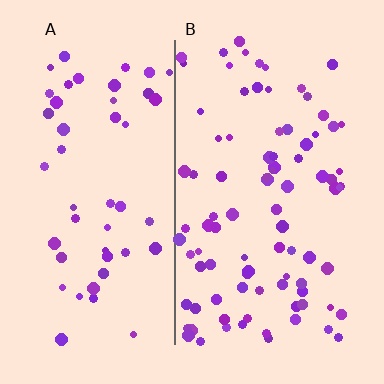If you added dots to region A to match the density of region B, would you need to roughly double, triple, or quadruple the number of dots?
Approximately double.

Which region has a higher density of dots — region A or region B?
B (the right).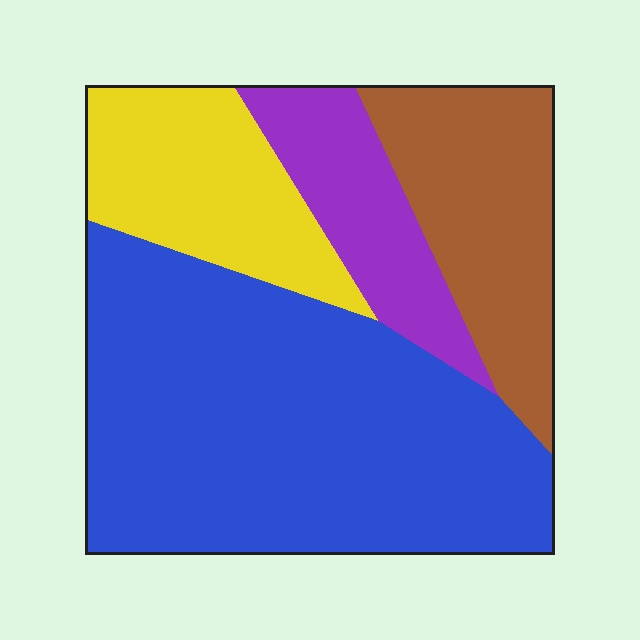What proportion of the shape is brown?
Brown takes up about one fifth (1/5) of the shape.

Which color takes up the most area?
Blue, at roughly 50%.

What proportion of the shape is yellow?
Yellow covers roughly 15% of the shape.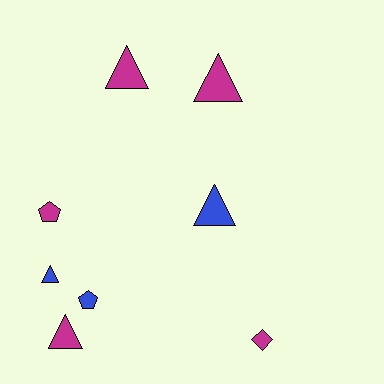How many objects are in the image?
There are 8 objects.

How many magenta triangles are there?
There are 3 magenta triangles.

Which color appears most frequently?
Magenta, with 5 objects.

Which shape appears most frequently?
Triangle, with 5 objects.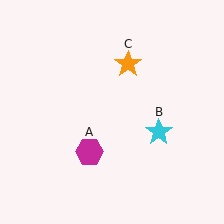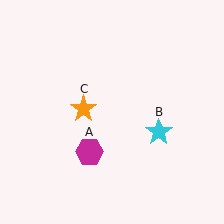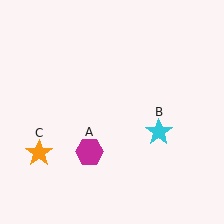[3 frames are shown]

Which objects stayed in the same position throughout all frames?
Magenta hexagon (object A) and cyan star (object B) remained stationary.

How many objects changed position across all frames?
1 object changed position: orange star (object C).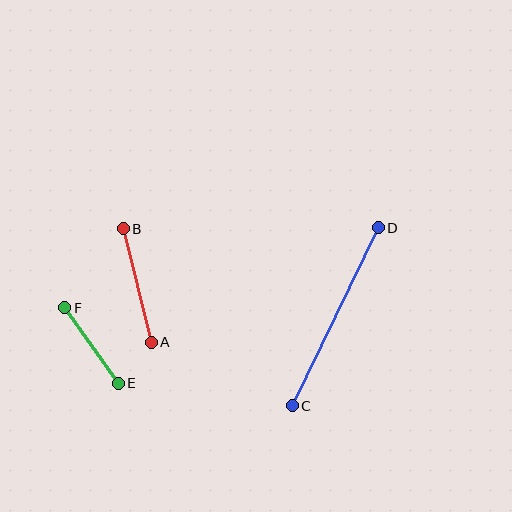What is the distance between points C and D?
The distance is approximately 198 pixels.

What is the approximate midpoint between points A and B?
The midpoint is at approximately (137, 286) pixels.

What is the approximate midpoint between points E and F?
The midpoint is at approximately (91, 345) pixels.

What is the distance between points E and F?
The distance is approximately 93 pixels.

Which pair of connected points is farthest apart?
Points C and D are farthest apart.